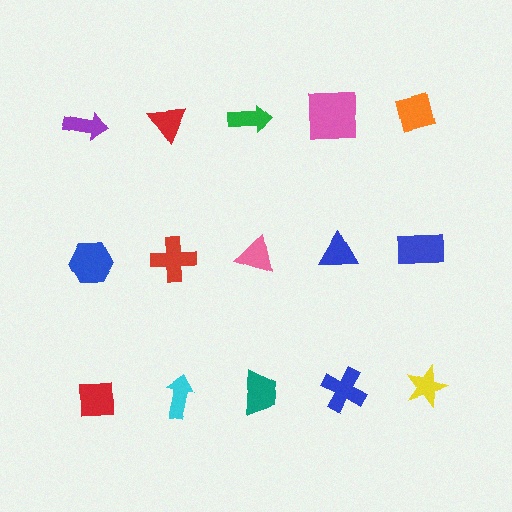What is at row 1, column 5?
An orange square.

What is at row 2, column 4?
A blue triangle.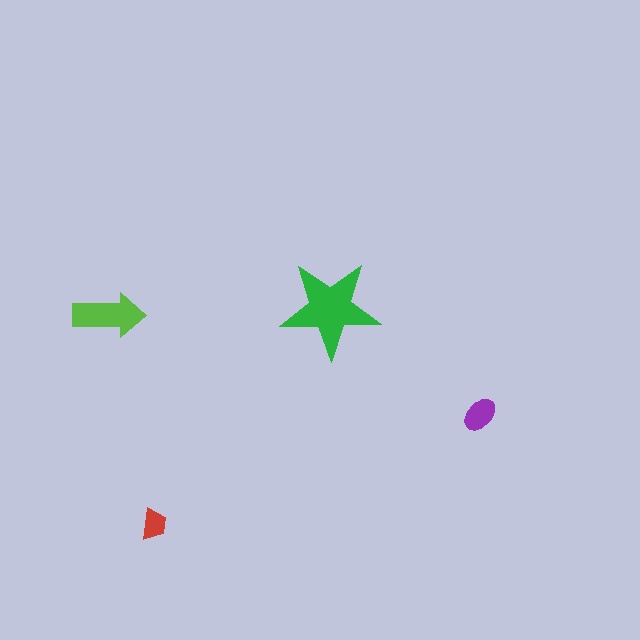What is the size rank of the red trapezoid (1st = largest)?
4th.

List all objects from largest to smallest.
The green star, the lime arrow, the purple ellipse, the red trapezoid.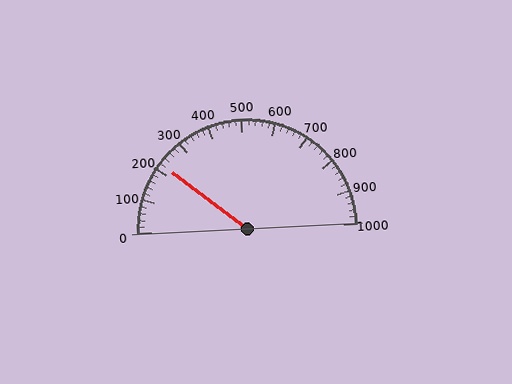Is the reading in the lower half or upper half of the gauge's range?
The reading is in the lower half of the range (0 to 1000).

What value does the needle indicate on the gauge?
The needle indicates approximately 220.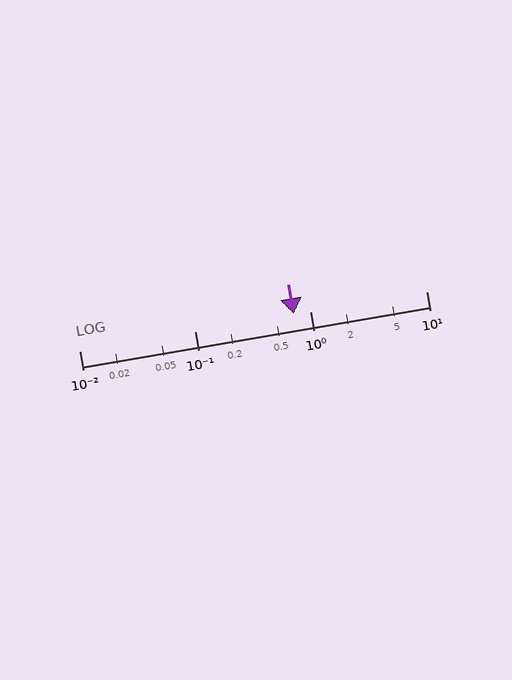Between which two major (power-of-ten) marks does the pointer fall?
The pointer is between 0.1 and 1.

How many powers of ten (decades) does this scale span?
The scale spans 3 decades, from 0.01 to 10.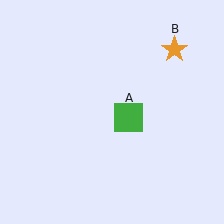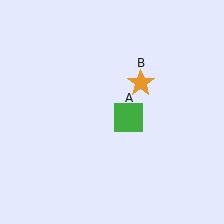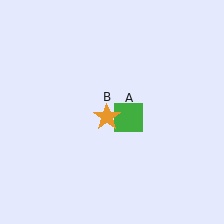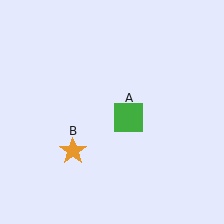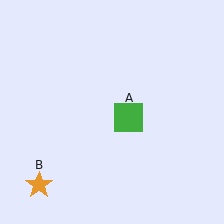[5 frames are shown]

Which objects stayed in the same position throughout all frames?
Green square (object A) remained stationary.